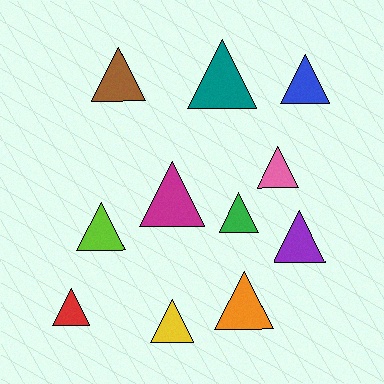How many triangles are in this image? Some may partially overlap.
There are 11 triangles.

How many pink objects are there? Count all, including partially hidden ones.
There is 1 pink object.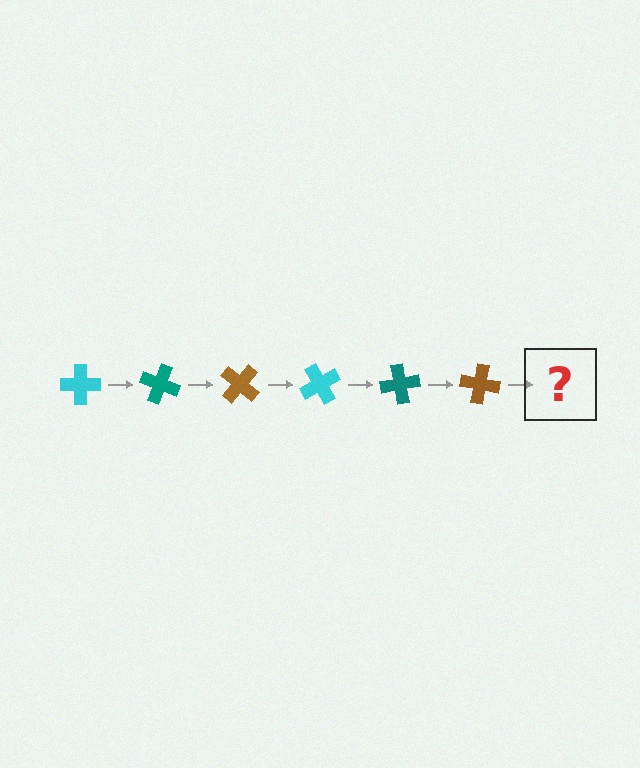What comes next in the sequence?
The next element should be a cyan cross, rotated 120 degrees from the start.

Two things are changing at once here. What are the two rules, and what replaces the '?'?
The two rules are that it rotates 20 degrees each step and the color cycles through cyan, teal, and brown. The '?' should be a cyan cross, rotated 120 degrees from the start.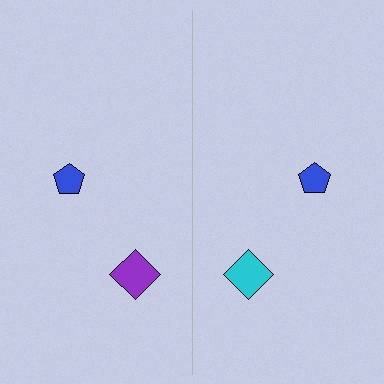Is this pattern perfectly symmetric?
No, the pattern is not perfectly symmetric. The cyan diamond on the right side breaks the symmetry — its mirror counterpart is purple.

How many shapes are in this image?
There are 4 shapes in this image.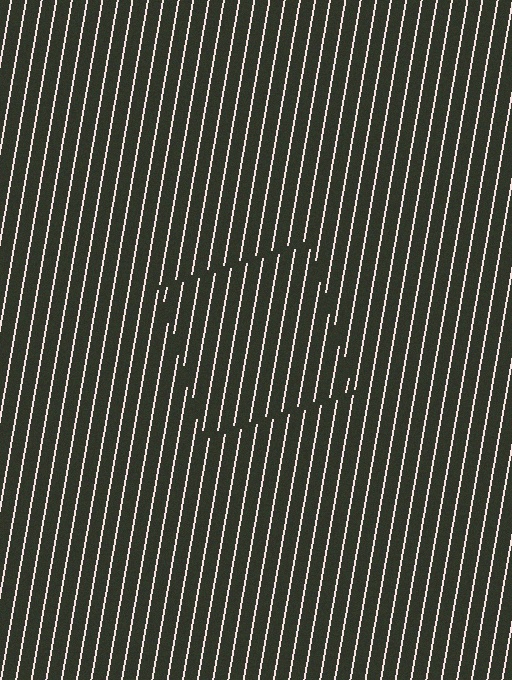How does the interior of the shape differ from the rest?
The interior of the shape contains the same grating, shifted by half a period — the contour is defined by the phase discontinuity where line-ends from the inner and outer gratings abut.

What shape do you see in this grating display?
An illusory square. The interior of the shape contains the same grating, shifted by half a period — the contour is defined by the phase discontinuity where line-ends from the inner and outer gratings abut.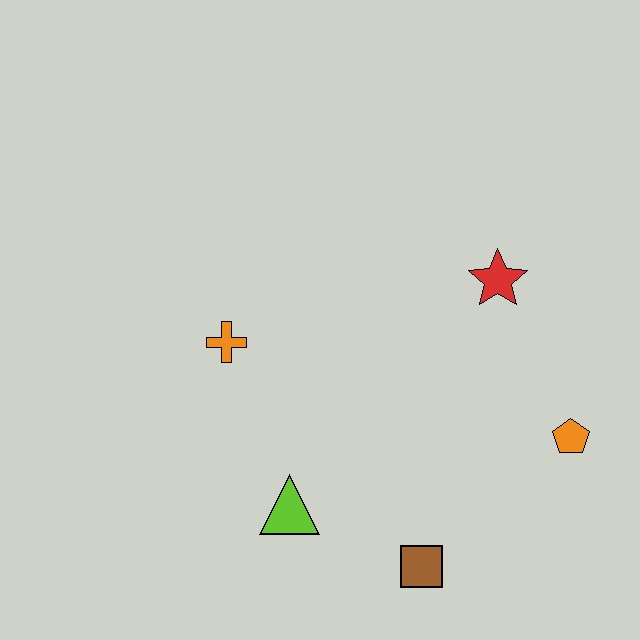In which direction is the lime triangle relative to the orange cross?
The lime triangle is below the orange cross.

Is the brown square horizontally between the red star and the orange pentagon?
No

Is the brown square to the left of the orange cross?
No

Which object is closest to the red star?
The orange pentagon is closest to the red star.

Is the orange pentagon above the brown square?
Yes